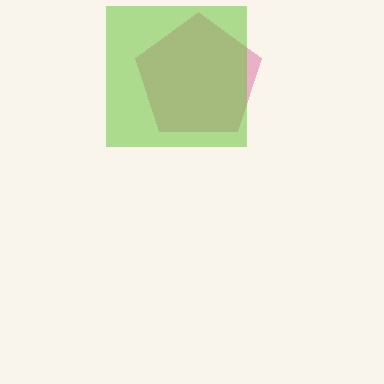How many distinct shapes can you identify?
There are 2 distinct shapes: a pink pentagon, a lime square.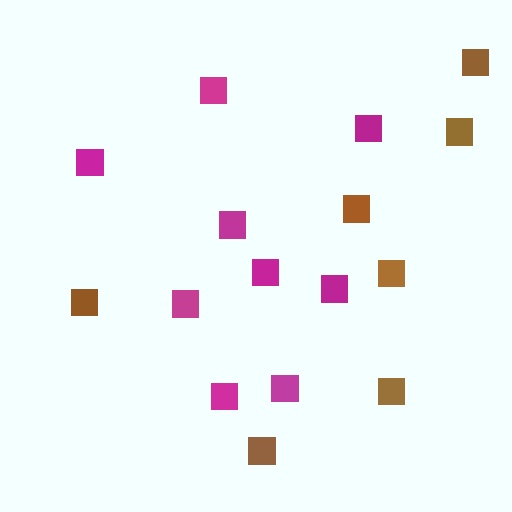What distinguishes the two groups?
There are 2 groups: one group of magenta squares (9) and one group of brown squares (7).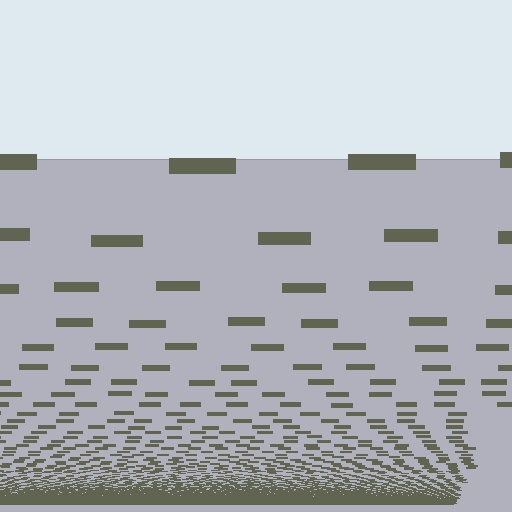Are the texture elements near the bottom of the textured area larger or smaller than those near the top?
Smaller. The gradient is inverted — elements near the bottom are smaller and denser.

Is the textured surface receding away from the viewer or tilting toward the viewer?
The surface appears to tilt toward the viewer. Texture elements get larger and sparser toward the top.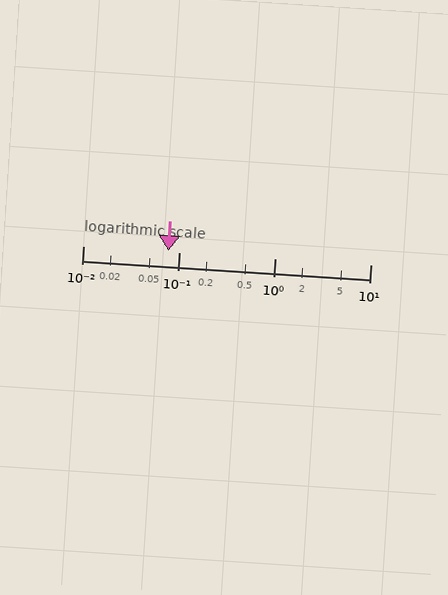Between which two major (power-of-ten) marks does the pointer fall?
The pointer is between 0.01 and 0.1.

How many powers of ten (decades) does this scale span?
The scale spans 3 decades, from 0.01 to 10.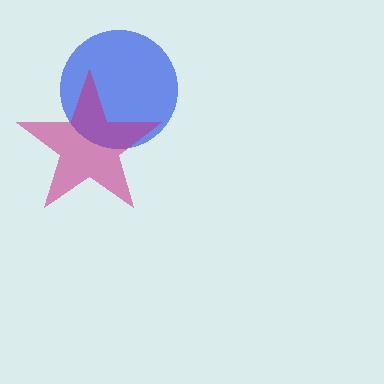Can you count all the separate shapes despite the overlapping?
Yes, there are 2 separate shapes.